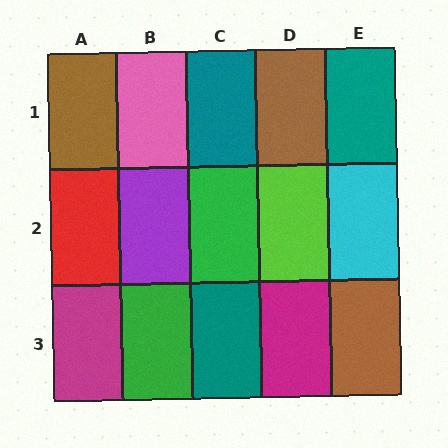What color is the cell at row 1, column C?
Teal.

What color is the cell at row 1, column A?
Brown.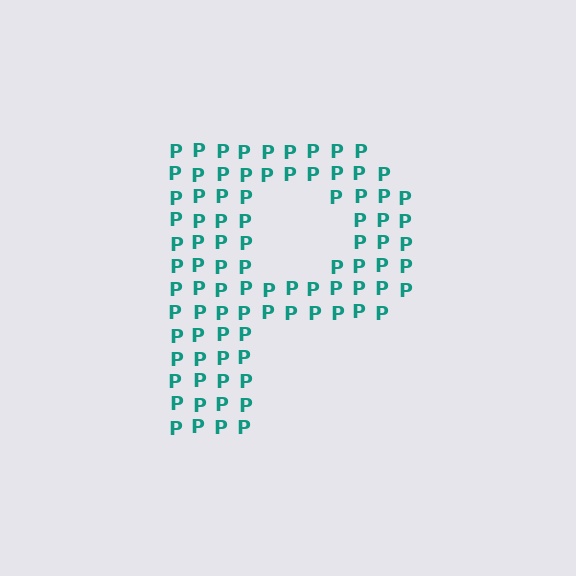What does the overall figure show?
The overall figure shows the letter P.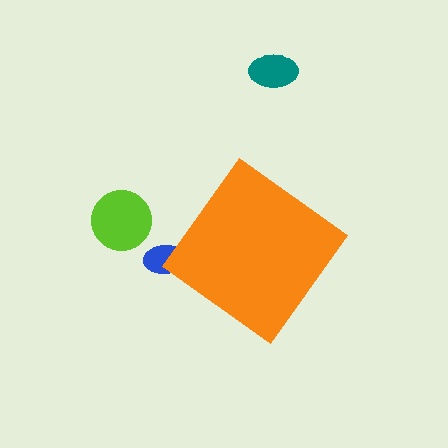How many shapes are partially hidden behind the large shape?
1 shape is partially hidden.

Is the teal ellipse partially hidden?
No, the teal ellipse is fully visible.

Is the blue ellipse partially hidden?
Yes, the blue ellipse is partially hidden behind the orange diamond.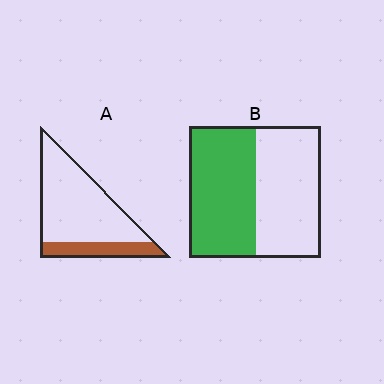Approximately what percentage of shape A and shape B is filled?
A is approximately 25% and B is approximately 50%.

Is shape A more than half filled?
No.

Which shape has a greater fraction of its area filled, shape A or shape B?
Shape B.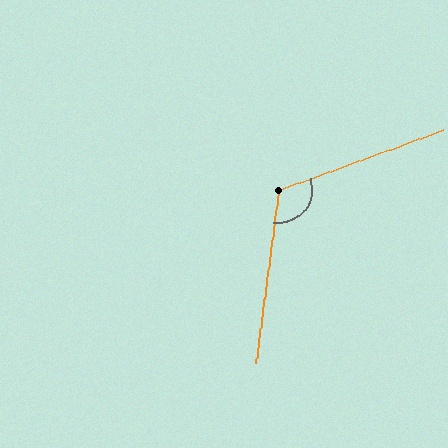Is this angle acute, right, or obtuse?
It is obtuse.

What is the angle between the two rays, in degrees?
Approximately 118 degrees.